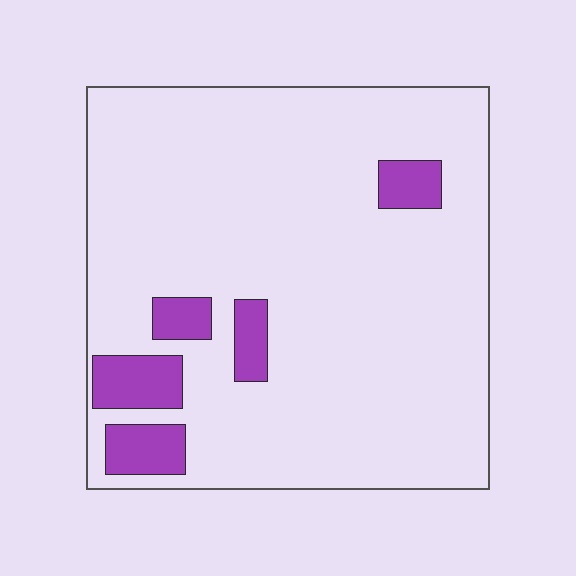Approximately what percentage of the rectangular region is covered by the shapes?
Approximately 10%.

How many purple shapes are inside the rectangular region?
5.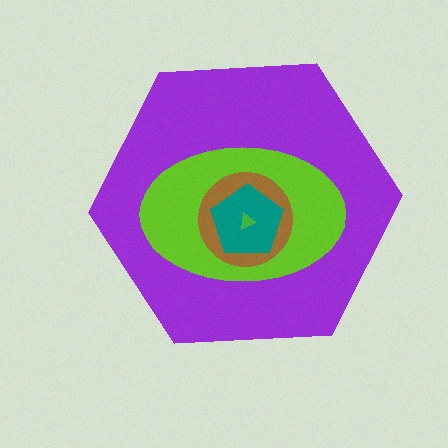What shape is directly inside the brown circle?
The teal pentagon.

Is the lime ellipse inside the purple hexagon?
Yes.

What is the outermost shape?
The purple hexagon.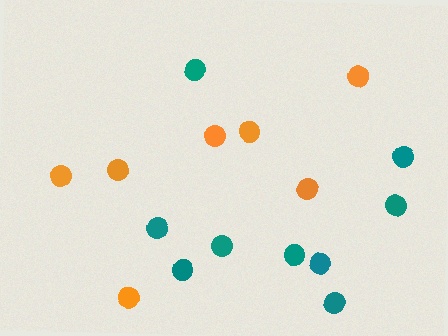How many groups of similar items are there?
There are 2 groups: one group of orange circles (7) and one group of teal circles (9).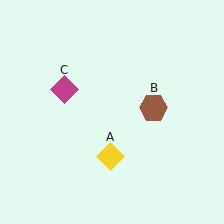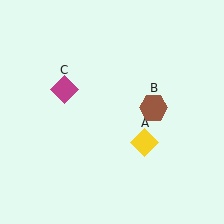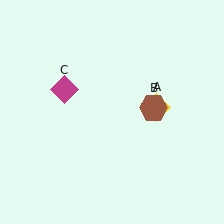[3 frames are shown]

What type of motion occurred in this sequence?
The yellow diamond (object A) rotated counterclockwise around the center of the scene.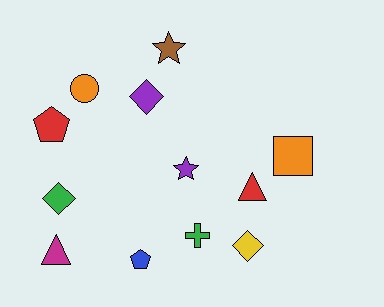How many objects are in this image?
There are 12 objects.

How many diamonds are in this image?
There are 3 diamonds.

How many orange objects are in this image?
There are 2 orange objects.